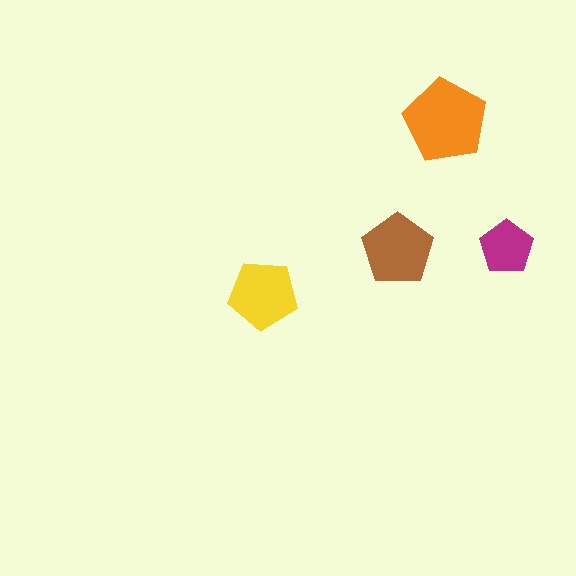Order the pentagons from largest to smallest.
the orange one, the brown one, the yellow one, the magenta one.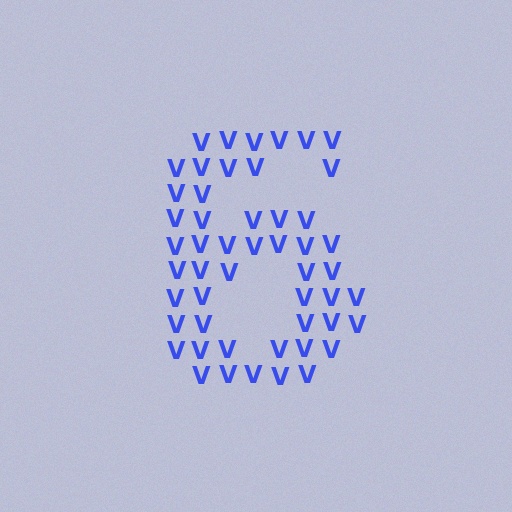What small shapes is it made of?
It is made of small letter V's.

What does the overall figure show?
The overall figure shows the digit 6.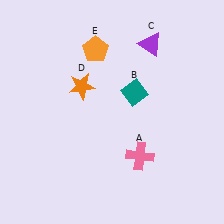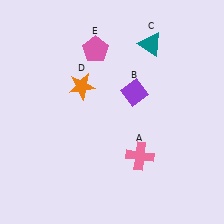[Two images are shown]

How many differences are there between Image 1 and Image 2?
There are 3 differences between the two images.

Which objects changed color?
B changed from teal to purple. C changed from purple to teal. E changed from orange to pink.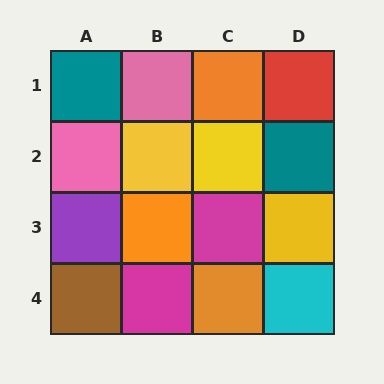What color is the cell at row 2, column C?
Yellow.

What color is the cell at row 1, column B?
Pink.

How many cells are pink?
2 cells are pink.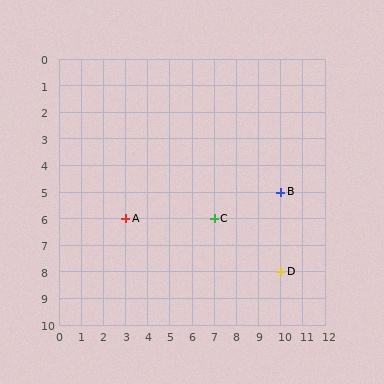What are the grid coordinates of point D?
Point D is at grid coordinates (10, 8).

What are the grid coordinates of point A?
Point A is at grid coordinates (3, 6).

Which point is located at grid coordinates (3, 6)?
Point A is at (3, 6).